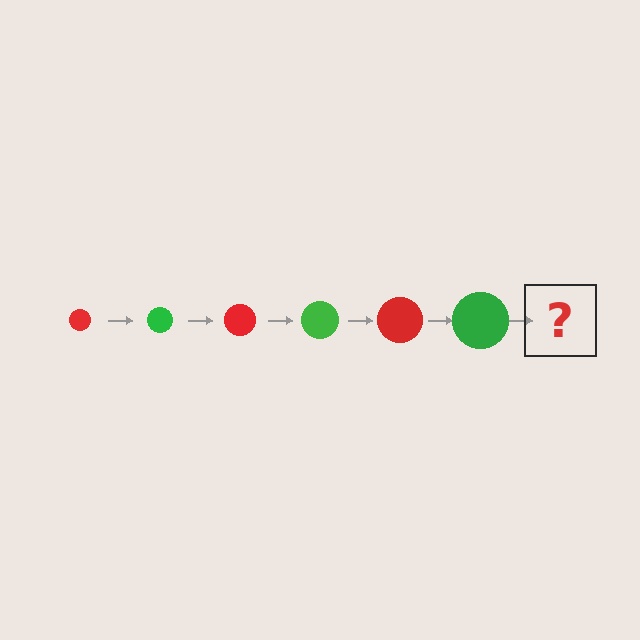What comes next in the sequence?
The next element should be a red circle, larger than the previous one.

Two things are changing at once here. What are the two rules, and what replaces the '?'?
The two rules are that the circle grows larger each step and the color cycles through red and green. The '?' should be a red circle, larger than the previous one.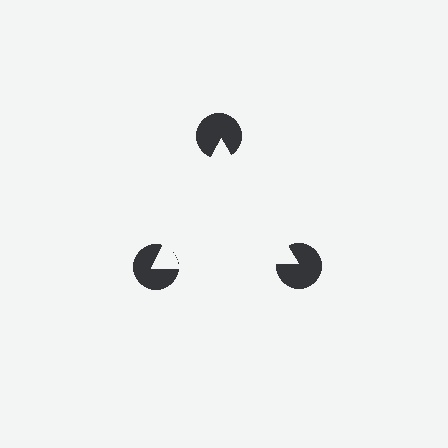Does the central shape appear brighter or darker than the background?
It typically appears slightly brighter than the background, even though no actual brightness change is drawn.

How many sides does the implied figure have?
3 sides.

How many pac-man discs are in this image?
There are 3 — one at each vertex of the illusory triangle.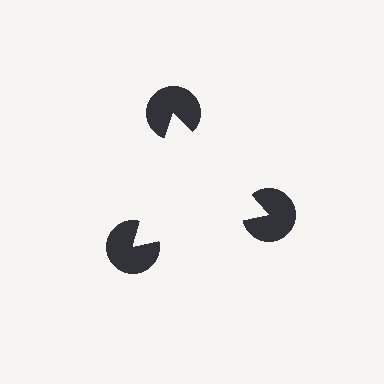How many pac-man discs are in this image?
There are 3 — one at each vertex of the illusory triangle.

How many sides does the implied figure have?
3 sides.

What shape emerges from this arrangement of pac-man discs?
An illusory triangle — its edges are inferred from the aligned wedge cuts in the pac-man discs, not physically drawn.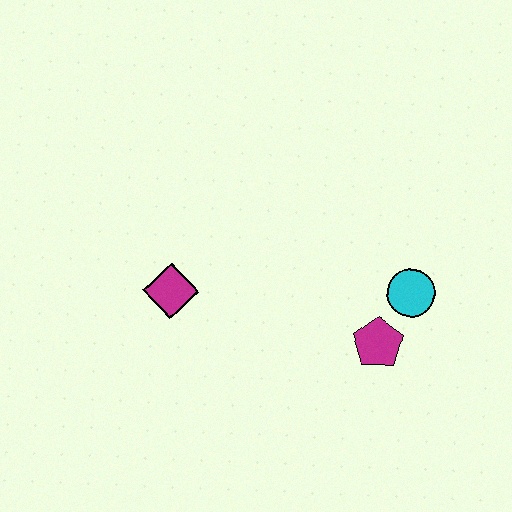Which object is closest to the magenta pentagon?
The cyan circle is closest to the magenta pentagon.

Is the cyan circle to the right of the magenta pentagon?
Yes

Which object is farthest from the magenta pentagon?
The magenta diamond is farthest from the magenta pentagon.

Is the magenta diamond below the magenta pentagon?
No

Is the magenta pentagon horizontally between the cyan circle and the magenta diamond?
Yes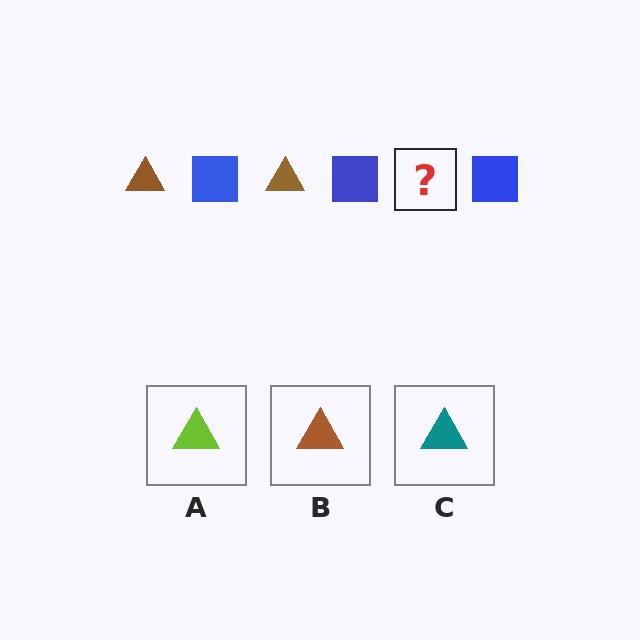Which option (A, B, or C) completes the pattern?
B.